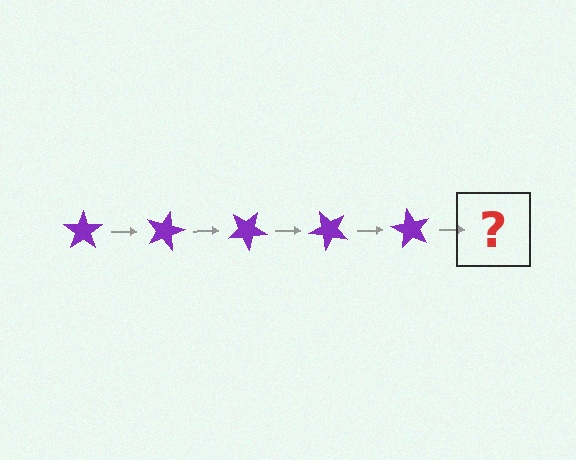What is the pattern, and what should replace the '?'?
The pattern is that the star rotates 15 degrees each step. The '?' should be a purple star rotated 75 degrees.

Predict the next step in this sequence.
The next step is a purple star rotated 75 degrees.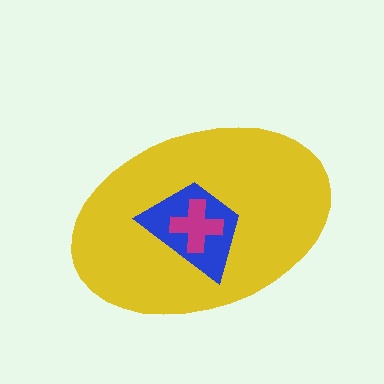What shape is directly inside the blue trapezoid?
The magenta cross.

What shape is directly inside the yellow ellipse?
The blue trapezoid.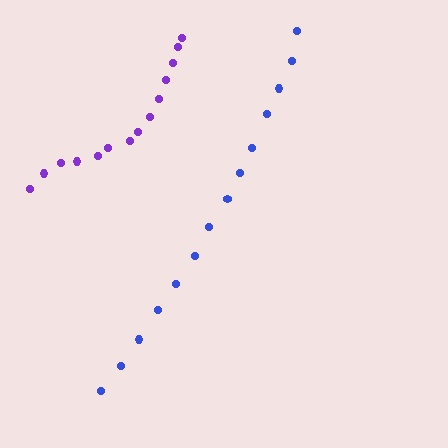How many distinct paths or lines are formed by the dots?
There are 2 distinct paths.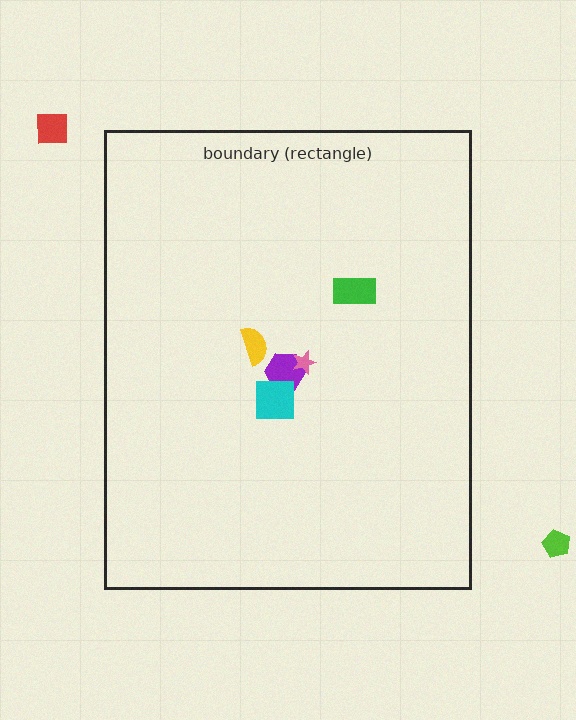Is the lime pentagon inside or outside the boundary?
Outside.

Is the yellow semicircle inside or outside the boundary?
Inside.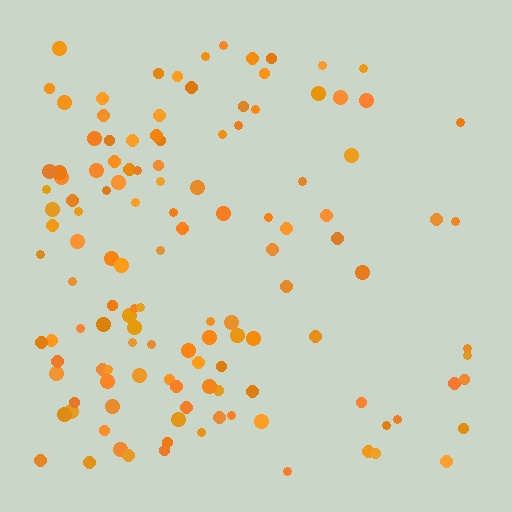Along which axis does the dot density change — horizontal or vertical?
Horizontal.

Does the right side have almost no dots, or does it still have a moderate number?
Still a moderate number, just noticeably fewer than the left.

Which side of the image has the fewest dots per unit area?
The right.